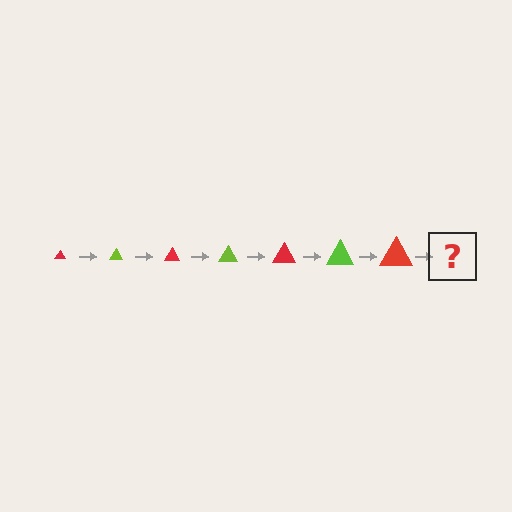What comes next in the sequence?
The next element should be a lime triangle, larger than the previous one.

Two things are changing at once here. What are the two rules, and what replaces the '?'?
The two rules are that the triangle grows larger each step and the color cycles through red and lime. The '?' should be a lime triangle, larger than the previous one.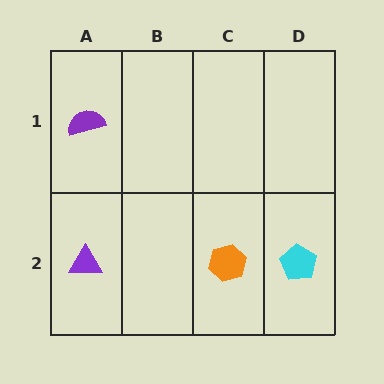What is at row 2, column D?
A cyan pentagon.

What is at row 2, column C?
An orange hexagon.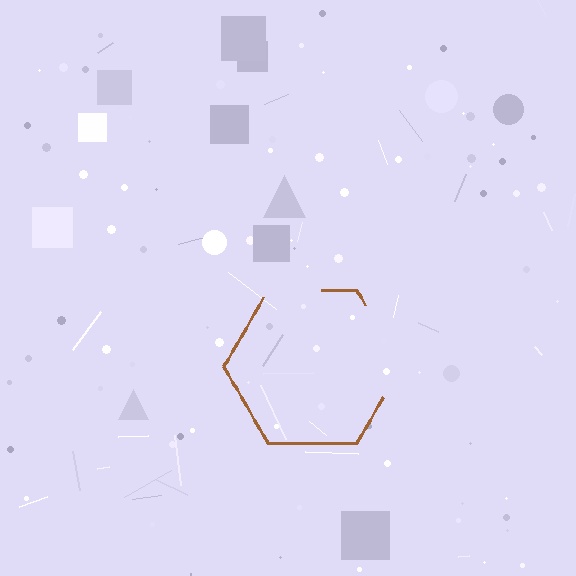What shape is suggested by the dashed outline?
The dashed outline suggests a hexagon.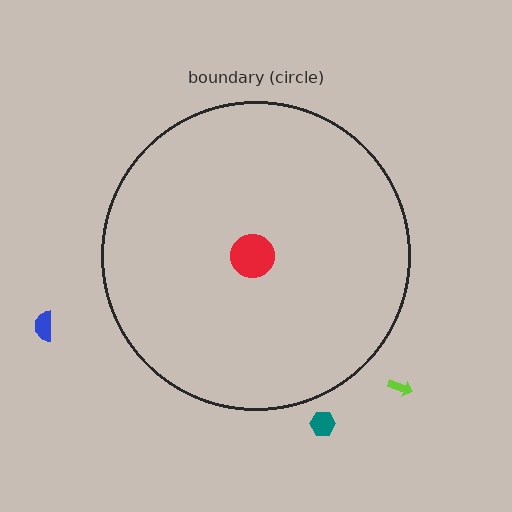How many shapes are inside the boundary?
1 inside, 3 outside.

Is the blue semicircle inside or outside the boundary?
Outside.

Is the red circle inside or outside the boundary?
Inside.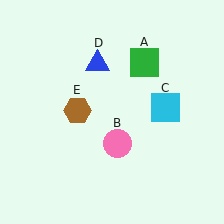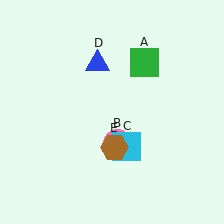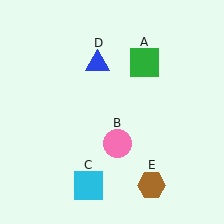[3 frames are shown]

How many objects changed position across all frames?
2 objects changed position: cyan square (object C), brown hexagon (object E).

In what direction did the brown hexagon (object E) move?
The brown hexagon (object E) moved down and to the right.